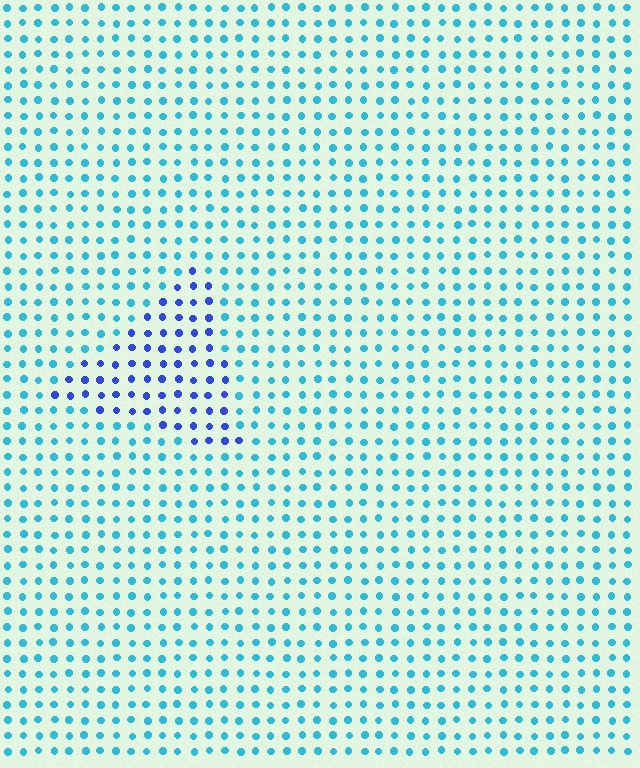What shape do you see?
I see a triangle.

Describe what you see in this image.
The image is filled with small cyan elements in a uniform arrangement. A triangle-shaped region is visible where the elements are tinted to a slightly different hue, forming a subtle color boundary.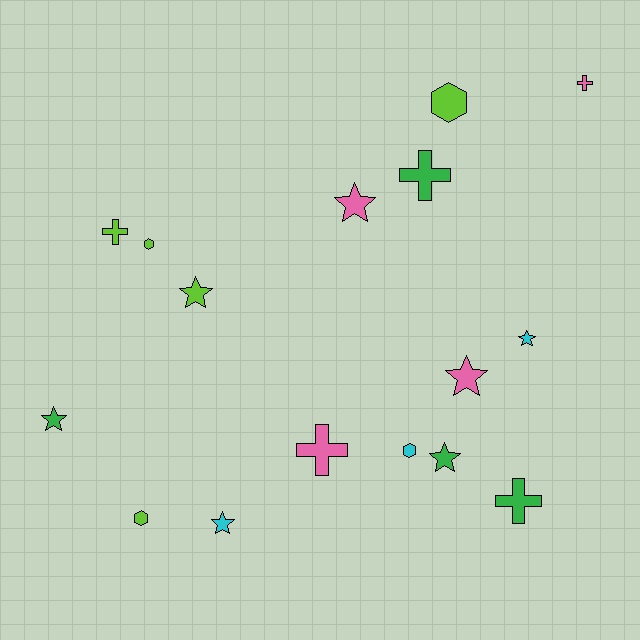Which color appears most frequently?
Lime, with 5 objects.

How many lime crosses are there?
There is 1 lime cross.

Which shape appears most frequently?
Star, with 7 objects.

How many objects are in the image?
There are 16 objects.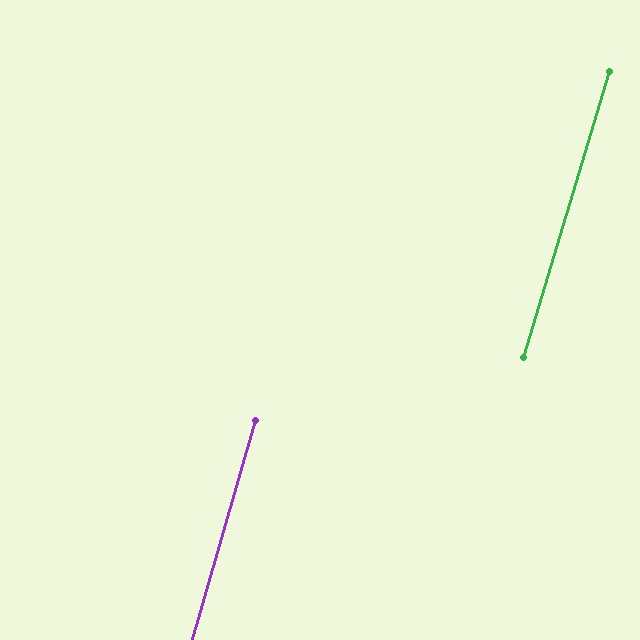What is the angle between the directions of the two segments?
Approximately 1 degree.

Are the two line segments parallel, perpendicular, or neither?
Parallel — their directions differ by only 0.6°.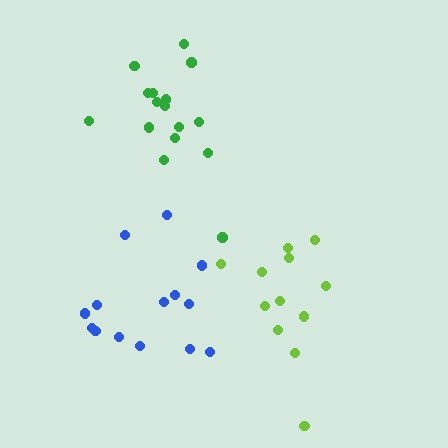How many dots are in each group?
Group 1: 14 dots, Group 2: 16 dots, Group 3: 12 dots (42 total).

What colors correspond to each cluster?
The clusters are colored: blue, green, lime.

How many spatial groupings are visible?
There are 3 spatial groupings.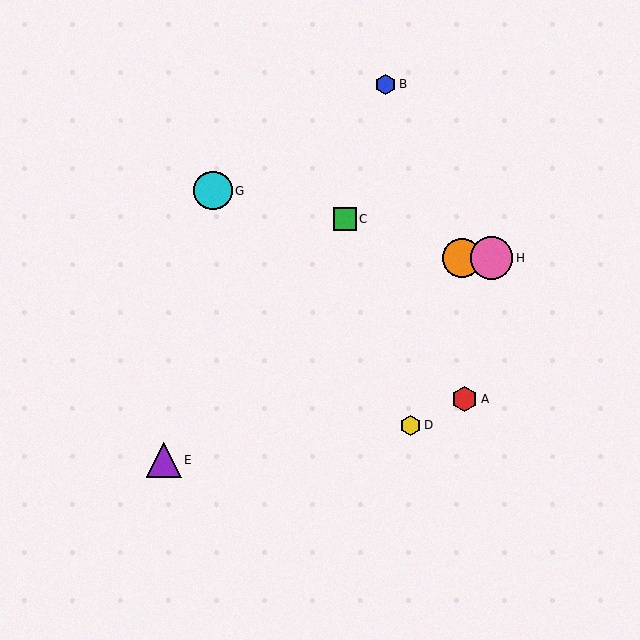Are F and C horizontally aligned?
No, F is at y≈258 and C is at y≈219.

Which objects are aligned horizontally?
Objects F, H are aligned horizontally.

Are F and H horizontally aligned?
Yes, both are at y≈258.